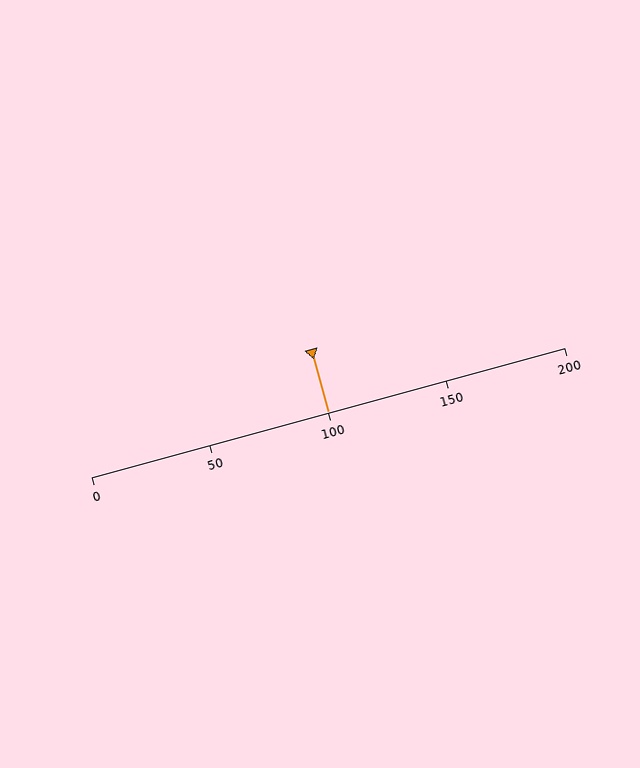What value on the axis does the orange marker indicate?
The marker indicates approximately 100.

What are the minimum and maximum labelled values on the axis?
The axis runs from 0 to 200.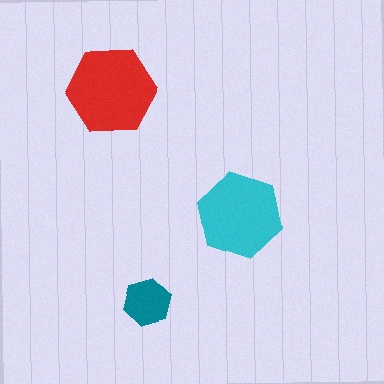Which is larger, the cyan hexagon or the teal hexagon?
The cyan one.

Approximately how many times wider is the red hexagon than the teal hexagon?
About 2 times wider.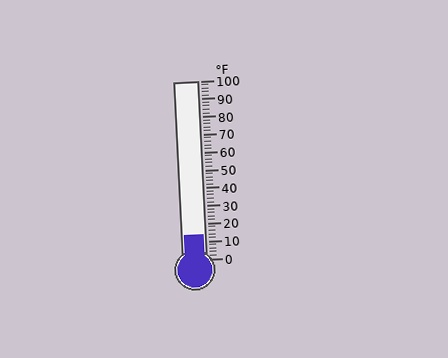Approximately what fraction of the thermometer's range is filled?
The thermometer is filled to approximately 15% of its range.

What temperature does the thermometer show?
The thermometer shows approximately 14°F.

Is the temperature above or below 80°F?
The temperature is below 80°F.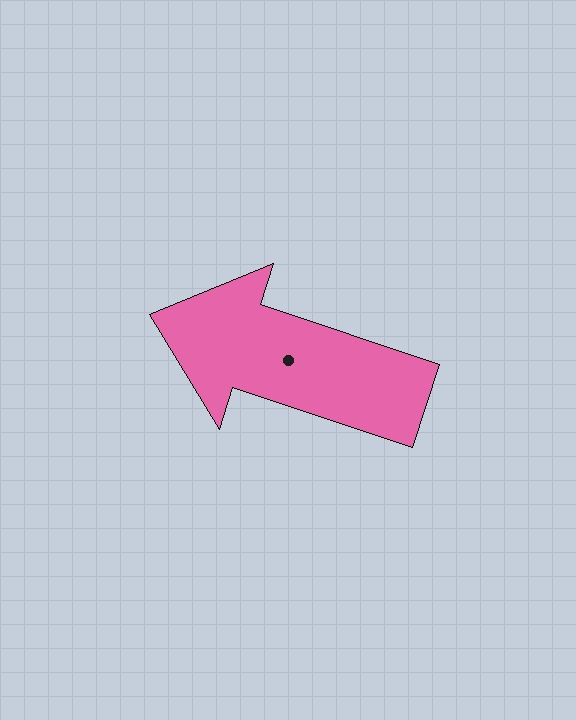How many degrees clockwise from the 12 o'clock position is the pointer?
Approximately 288 degrees.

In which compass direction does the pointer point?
West.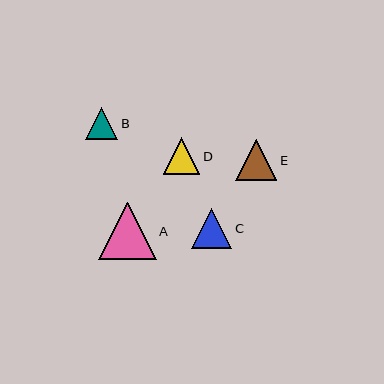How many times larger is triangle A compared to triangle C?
Triangle A is approximately 1.4 times the size of triangle C.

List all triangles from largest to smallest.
From largest to smallest: A, E, C, D, B.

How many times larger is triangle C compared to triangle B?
Triangle C is approximately 1.3 times the size of triangle B.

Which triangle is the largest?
Triangle A is the largest with a size of approximately 57 pixels.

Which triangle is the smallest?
Triangle B is the smallest with a size of approximately 32 pixels.